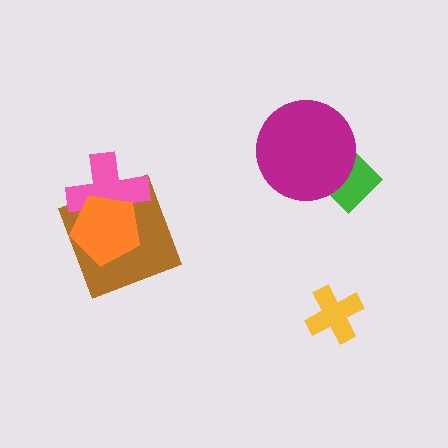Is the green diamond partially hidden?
Yes, it is partially covered by another shape.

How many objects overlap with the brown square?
2 objects overlap with the brown square.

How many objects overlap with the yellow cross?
0 objects overlap with the yellow cross.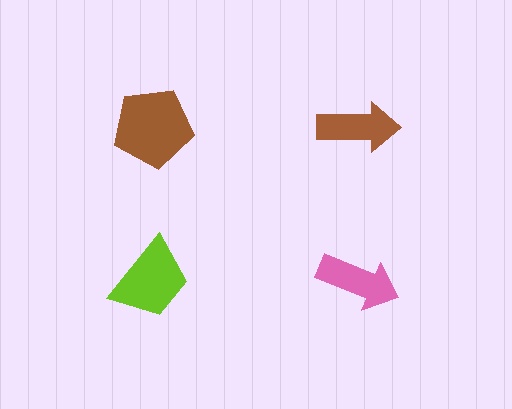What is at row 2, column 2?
A pink arrow.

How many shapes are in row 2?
2 shapes.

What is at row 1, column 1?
A brown pentagon.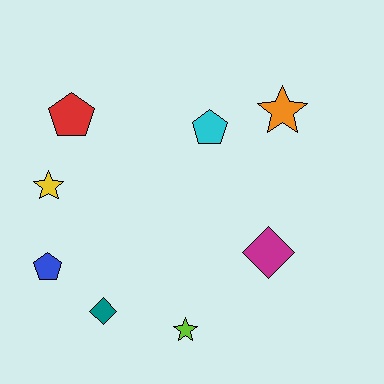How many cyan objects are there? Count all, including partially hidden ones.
There is 1 cyan object.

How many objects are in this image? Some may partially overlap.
There are 8 objects.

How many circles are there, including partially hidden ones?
There are no circles.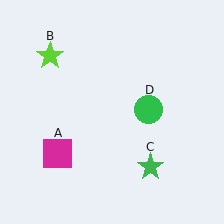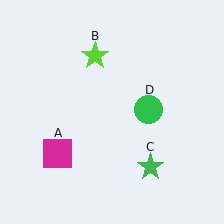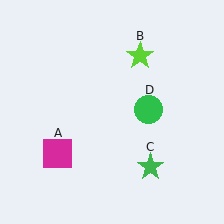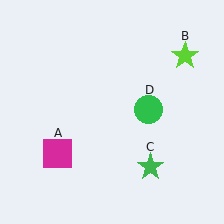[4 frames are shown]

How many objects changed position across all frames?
1 object changed position: lime star (object B).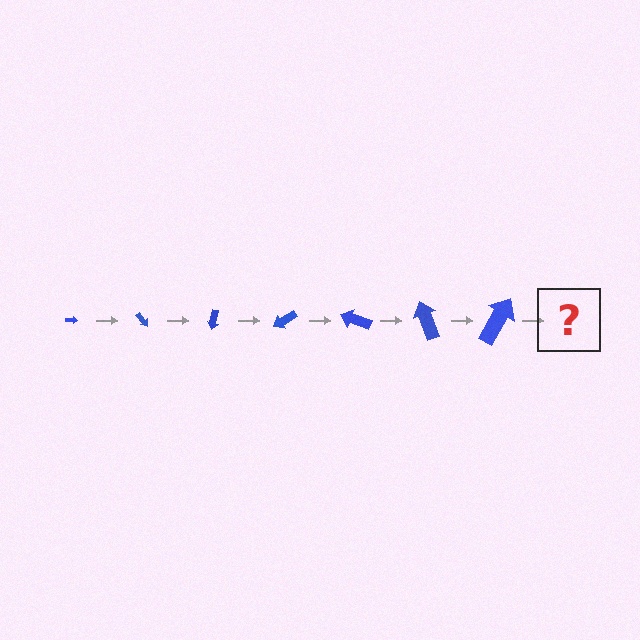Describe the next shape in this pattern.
It should be an arrow, larger than the previous one and rotated 350 degrees from the start.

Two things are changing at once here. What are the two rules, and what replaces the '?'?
The two rules are that the arrow grows larger each step and it rotates 50 degrees each step. The '?' should be an arrow, larger than the previous one and rotated 350 degrees from the start.